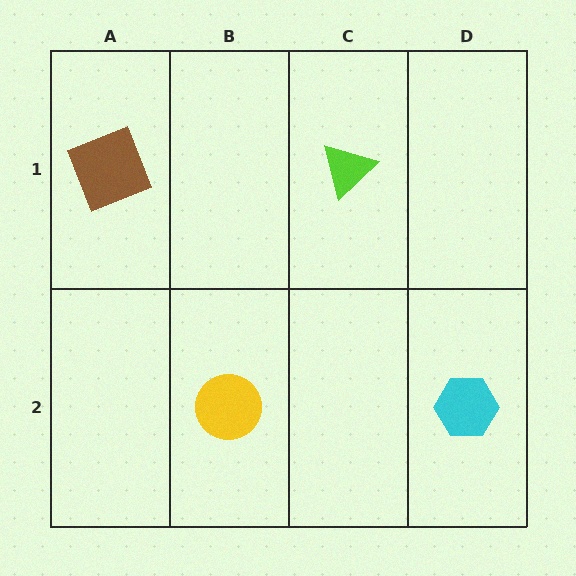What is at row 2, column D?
A cyan hexagon.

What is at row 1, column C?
A lime triangle.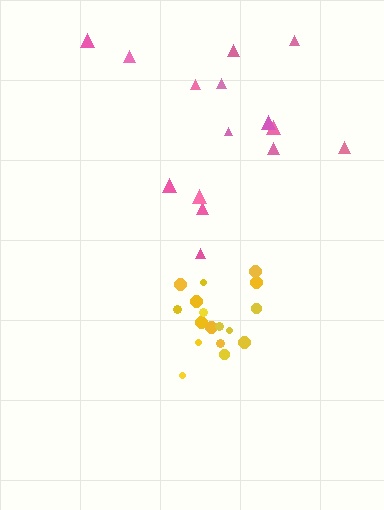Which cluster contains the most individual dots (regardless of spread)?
Yellow (17).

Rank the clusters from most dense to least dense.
yellow, pink.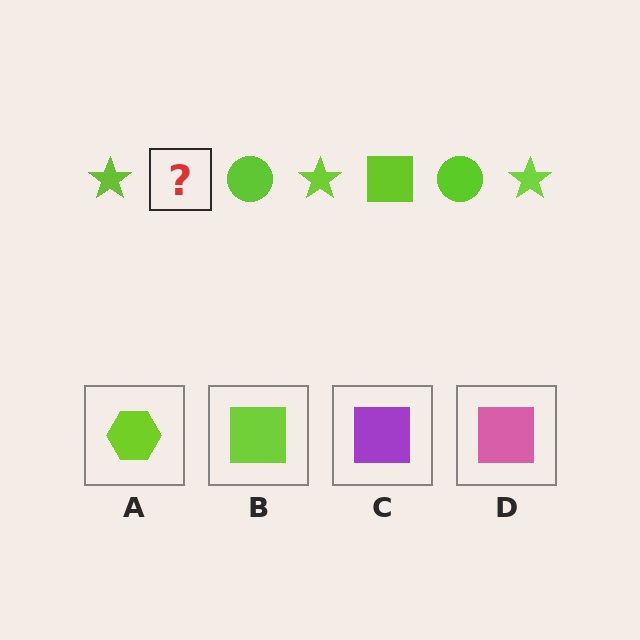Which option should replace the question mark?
Option B.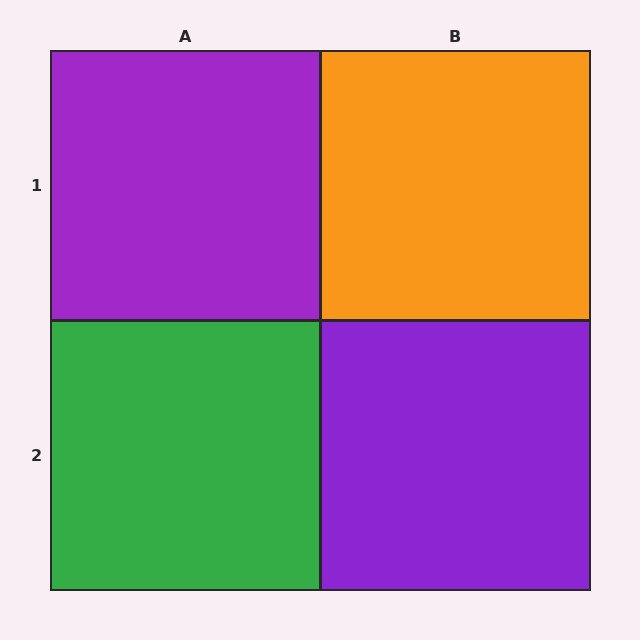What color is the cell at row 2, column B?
Purple.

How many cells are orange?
1 cell is orange.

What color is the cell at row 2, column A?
Green.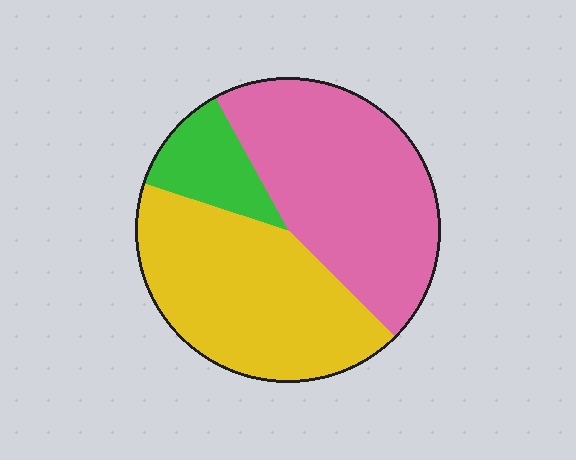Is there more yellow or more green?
Yellow.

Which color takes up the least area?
Green, at roughly 10%.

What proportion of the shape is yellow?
Yellow takes up about two fifths (2/5) of the shape.